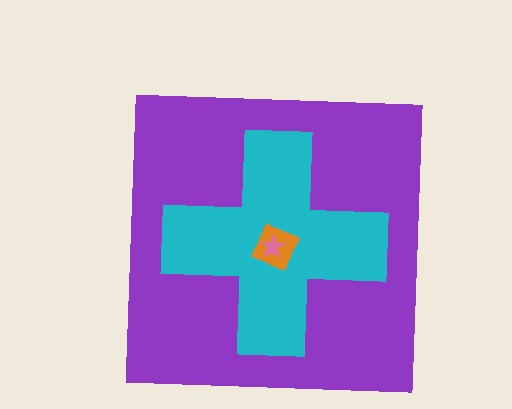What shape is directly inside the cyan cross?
The orange diamond.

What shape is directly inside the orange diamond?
The pink star.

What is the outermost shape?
The purple square.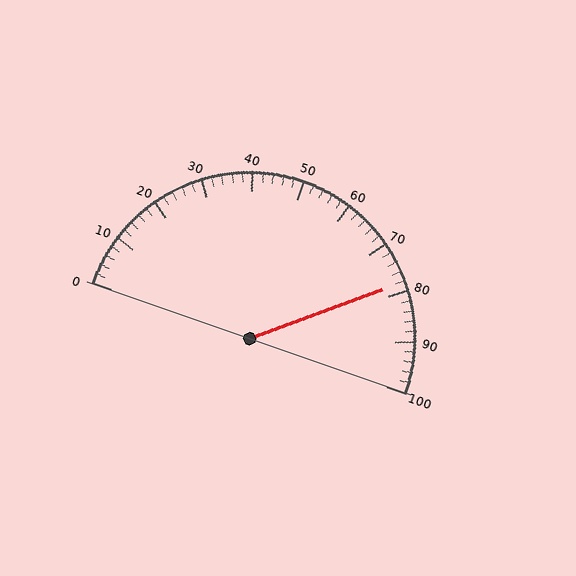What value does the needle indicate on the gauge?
The needle indicates approximately 78.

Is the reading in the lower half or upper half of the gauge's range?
The reading is in the upper half of the range (0 to 100).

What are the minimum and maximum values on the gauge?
The gauge ranges from 0 to 100.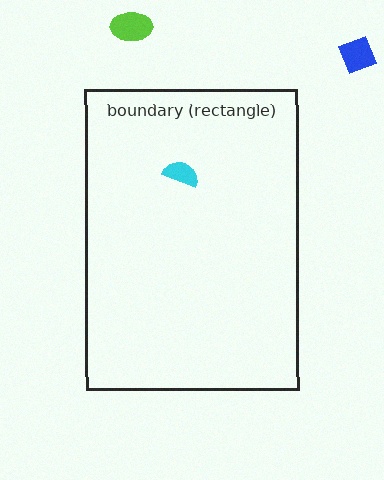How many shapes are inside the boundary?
1 inside, 2 outside.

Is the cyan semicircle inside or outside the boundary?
Inside.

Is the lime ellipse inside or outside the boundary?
Outside.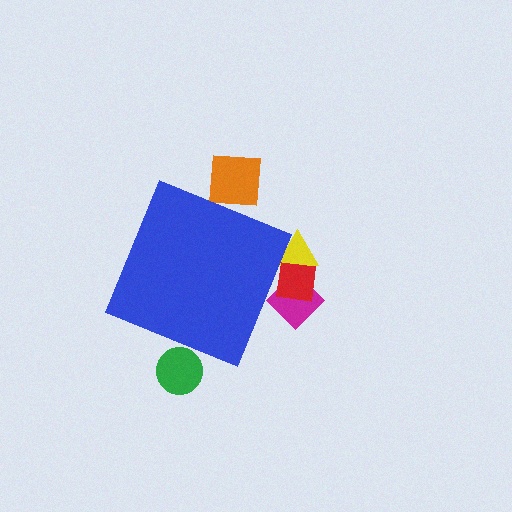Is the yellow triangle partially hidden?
Yes, the yellow triangle is partially hidden behind the blue diamond.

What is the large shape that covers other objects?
A blue diamond.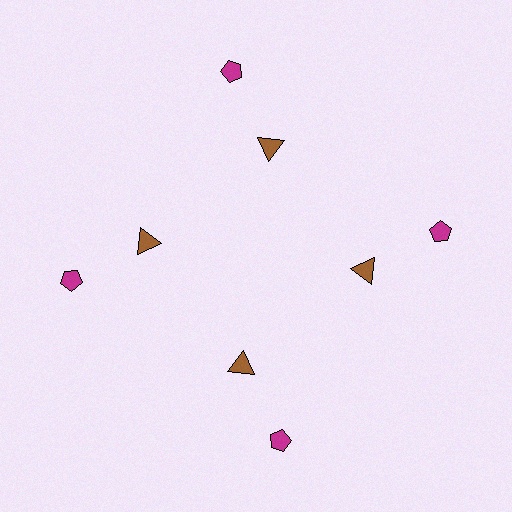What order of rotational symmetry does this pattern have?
This pattern has 4-fold rotational symmetry.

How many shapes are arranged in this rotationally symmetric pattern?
There are 8 shapes, arranged in 4 groups of 2.